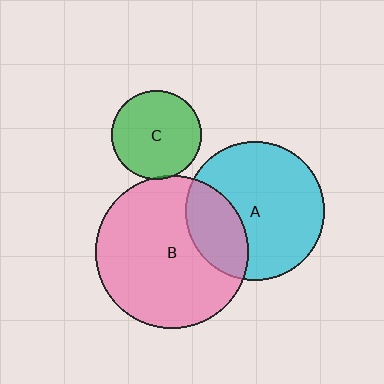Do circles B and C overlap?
Yes.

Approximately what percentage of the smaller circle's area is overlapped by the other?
Approximately 5%.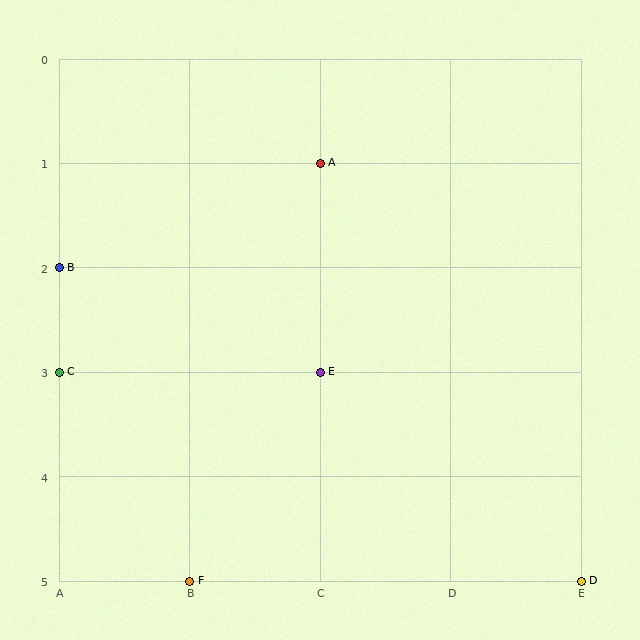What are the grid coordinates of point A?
Point A is at grid coordinates (C, 1).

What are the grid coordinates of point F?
Point F is at grid coordinates (B, 5).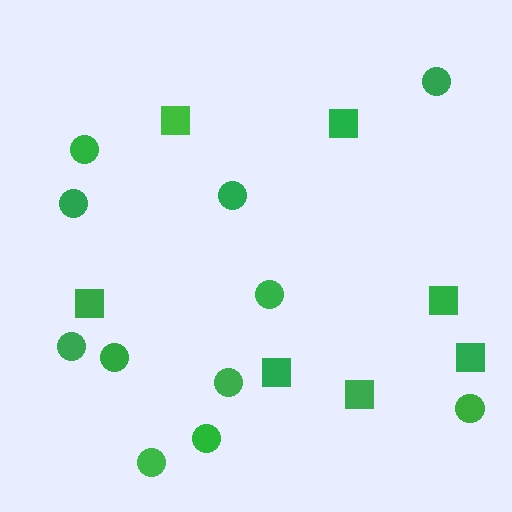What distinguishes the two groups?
There are 2 groups: one group of circles (11) and one group of squares (7).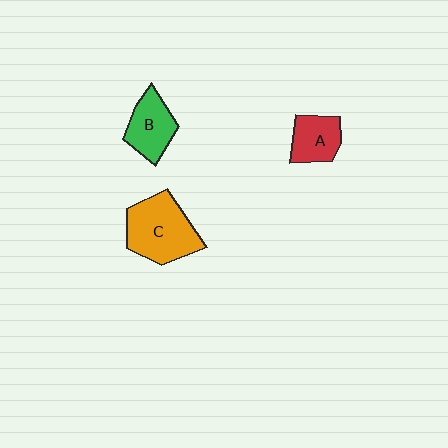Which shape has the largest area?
Shape C (orange).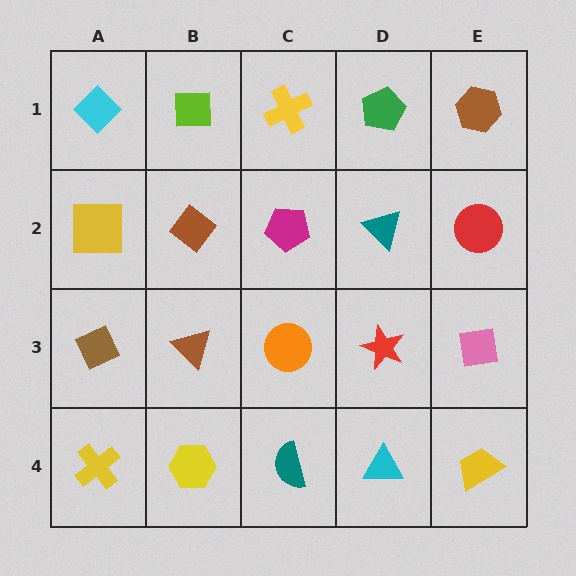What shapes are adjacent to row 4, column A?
A brown diamond (row 3, column A), a yellow hexagon (row 4, column B).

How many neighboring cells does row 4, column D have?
3.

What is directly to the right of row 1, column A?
A lime square.